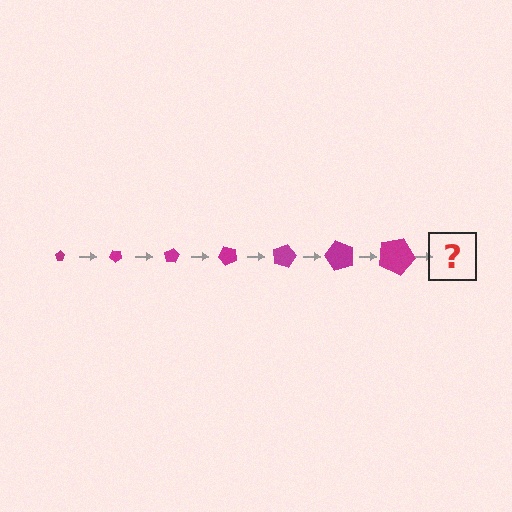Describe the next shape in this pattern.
It should be a pentagon, larger than the previous one and rotated 280 degrees from the start.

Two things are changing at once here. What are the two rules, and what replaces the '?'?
The two rules are that the pentagon grows larger each step and it rotates 40 degrees each step. The '?' should be a pentagon, larger than the previous one and rotated 280 degrees from the start.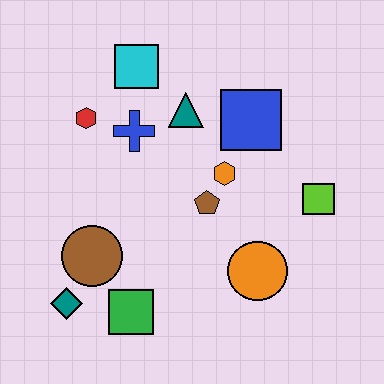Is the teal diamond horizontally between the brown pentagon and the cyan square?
No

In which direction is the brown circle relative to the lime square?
The brown circle is to the left of the lime square.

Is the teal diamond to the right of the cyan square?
No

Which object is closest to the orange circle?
The brown pentagon is closest to the orange circle.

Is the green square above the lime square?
No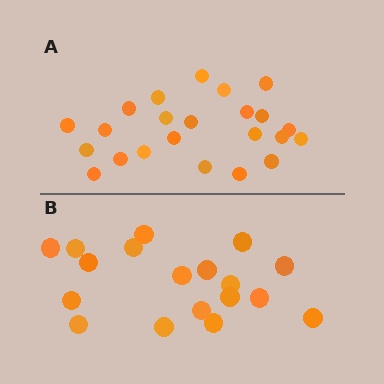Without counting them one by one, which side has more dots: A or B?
Region A (the top region) has more dots.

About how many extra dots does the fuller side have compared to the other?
Region A has about 5 more dots than region B.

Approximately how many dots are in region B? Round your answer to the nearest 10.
About 20 dots. (The exact count is 18, which rounds to 20.)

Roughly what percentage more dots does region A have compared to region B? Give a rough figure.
About 30% more.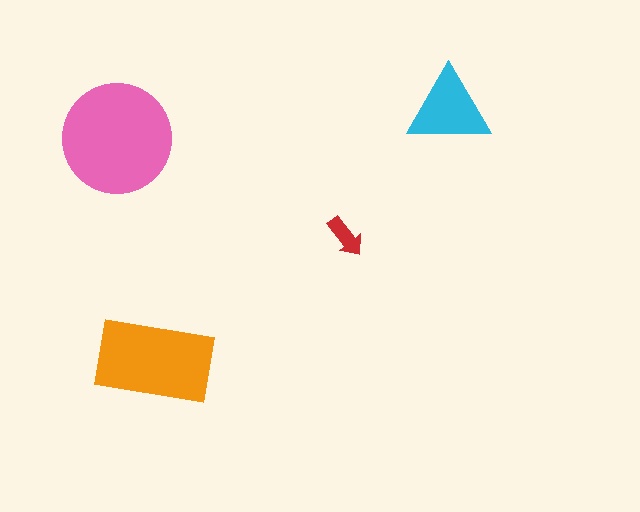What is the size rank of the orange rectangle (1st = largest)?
2nd.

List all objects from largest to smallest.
The pink circle, the orange rectangle, the cyan triangle, the red arrow.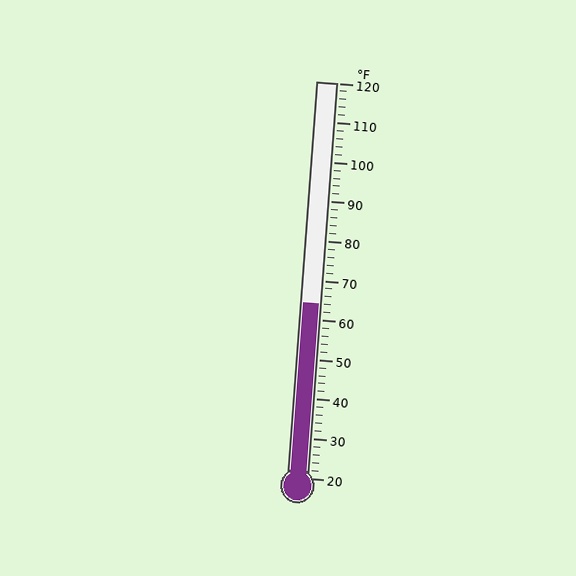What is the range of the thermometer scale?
The thermometer scale ranges from 20°F to 120°F.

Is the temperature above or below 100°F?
The temperature is below 100°F.